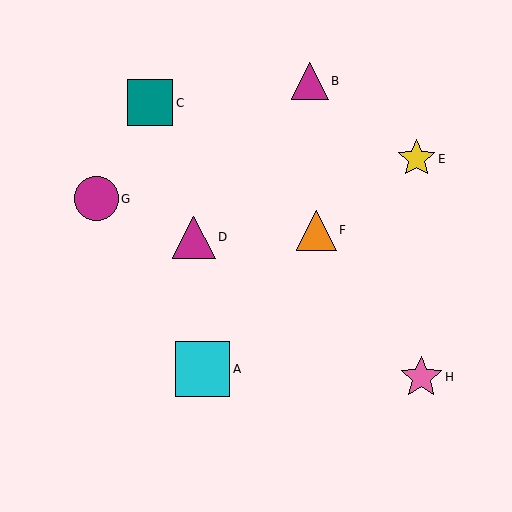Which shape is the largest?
The cyan square (labeled A) is the largest.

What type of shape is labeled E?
Shape E is a yellow star.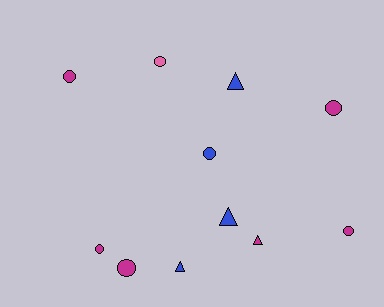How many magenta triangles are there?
There is 1 magenta triangle.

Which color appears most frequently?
Magenta, with 6 objects.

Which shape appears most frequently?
Circle, with 7 objects.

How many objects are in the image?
There are 11 objects.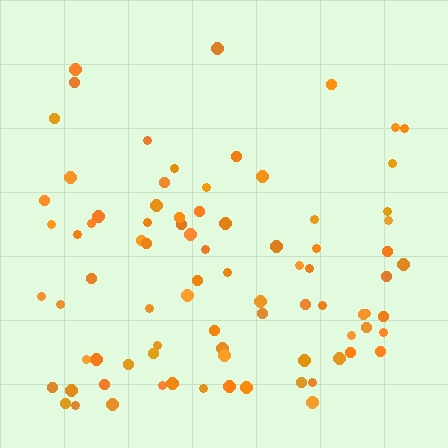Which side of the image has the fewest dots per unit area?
The top.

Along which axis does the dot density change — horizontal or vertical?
Vertical.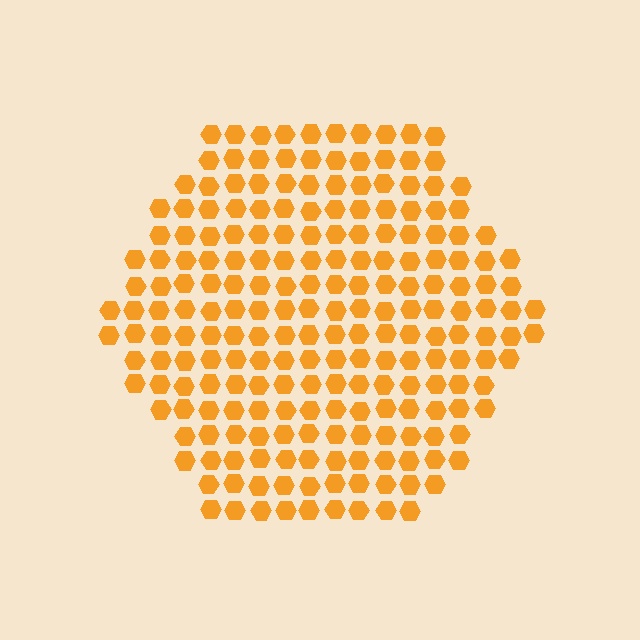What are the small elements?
The small elements are hexagons.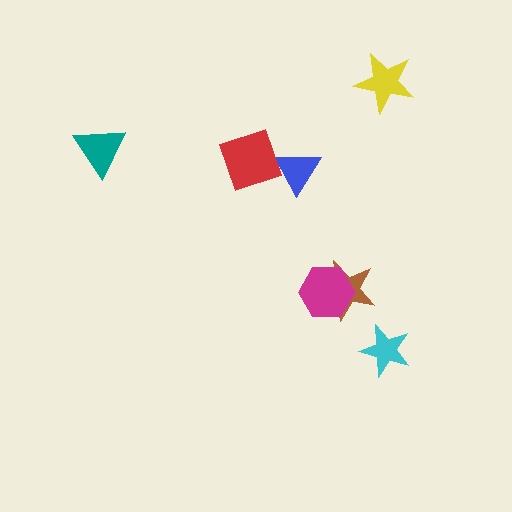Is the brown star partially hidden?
Yes, it is partially covered by another shape.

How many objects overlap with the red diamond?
1 object overlaps with the red diamond.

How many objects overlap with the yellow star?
0 objects overlap with the yellow star.